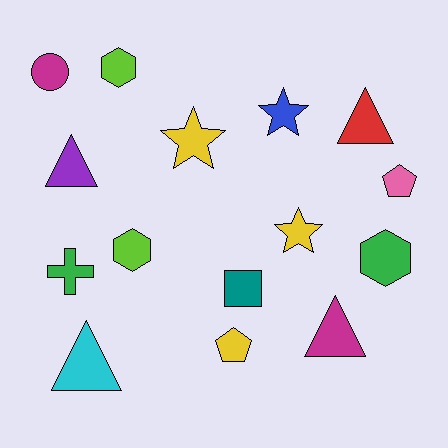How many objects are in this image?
There are 15 objects.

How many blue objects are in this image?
There is 1 blue object.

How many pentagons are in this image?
There are 2 pentagons.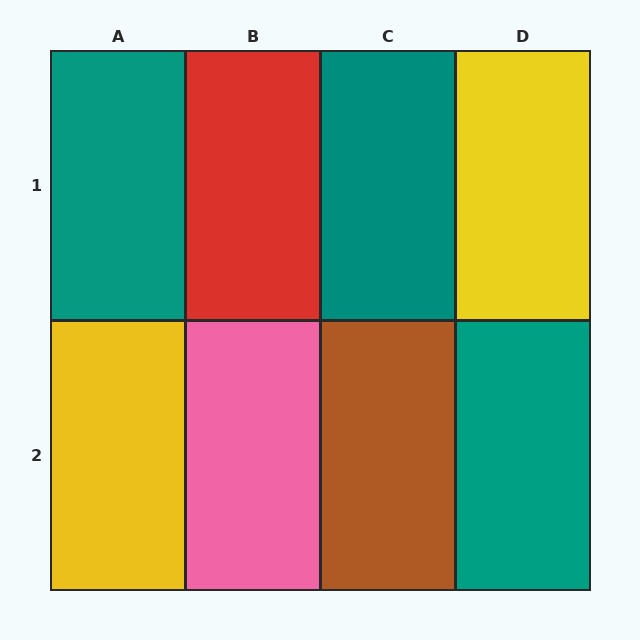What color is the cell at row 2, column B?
Pink.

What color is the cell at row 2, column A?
Yellow.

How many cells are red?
1 cell is red.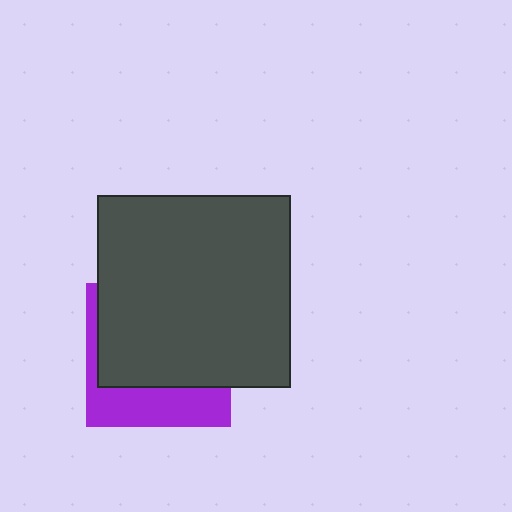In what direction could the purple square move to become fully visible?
The purple square could move down. That would shift it out from behind the dark gray square entirely.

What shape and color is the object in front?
The object in front is a dark gray square.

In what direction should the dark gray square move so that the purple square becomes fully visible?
The dark gray square should move up. That is the shortest direction to clear the overlap and leave the purple square fully visible.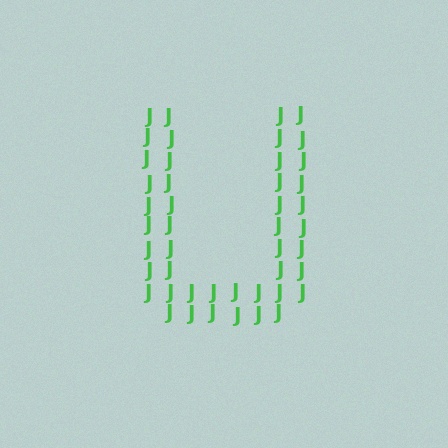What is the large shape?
The large shape is the letter U.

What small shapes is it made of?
It is made of small letter J's.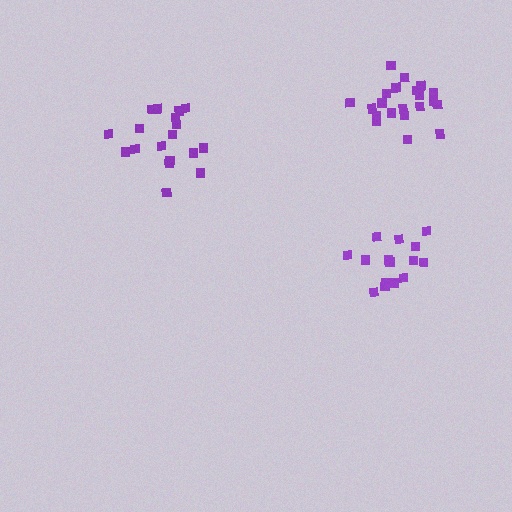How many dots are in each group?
Group 1: 21 dots, Group 2: 18 dots, Group 3: 15 dots (54 total).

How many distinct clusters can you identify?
There are 3 distinct clusters.